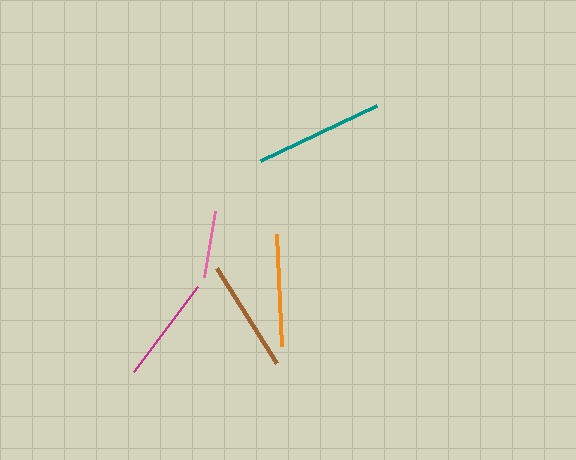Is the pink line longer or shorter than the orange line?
The orange line is longer than the pink line.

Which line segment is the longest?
The teal line is the longest at approximately 129 pixels.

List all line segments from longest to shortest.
From longest to shortest: teal, brown, orange, magenta, pink.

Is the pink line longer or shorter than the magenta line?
The magenta line is longer than the pink line.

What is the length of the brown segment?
The brown segment is approximately 112 pixels long.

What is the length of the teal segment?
The teal segment is approximately 129 pixels long.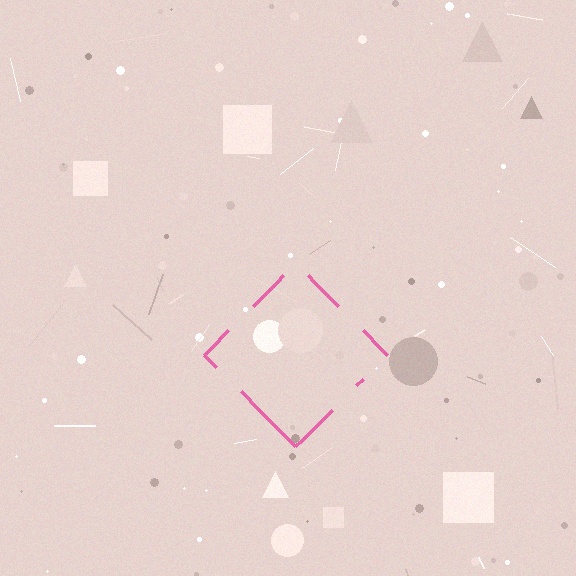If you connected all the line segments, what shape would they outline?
They would outline a diamond.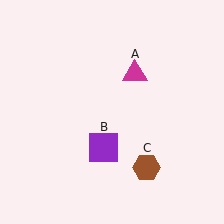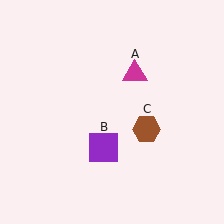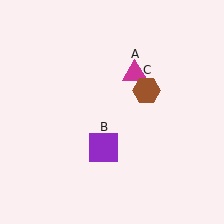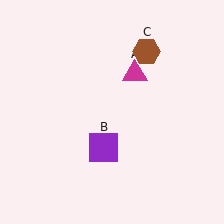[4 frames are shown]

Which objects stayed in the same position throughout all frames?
Magenta triangle (object A) and purple square (object B) remained stationary.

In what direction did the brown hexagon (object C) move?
The brown hexagon (object C) moved up.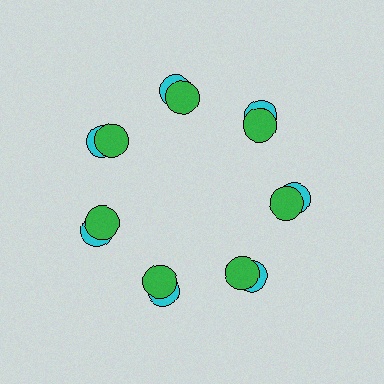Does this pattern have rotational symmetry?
Yes, this pattern has 7-fold rotational symmetry. It looks the same after rotating 51 degrees around the center.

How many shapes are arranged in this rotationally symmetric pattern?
There are 14 shapes, arranged in 7 groups of 2.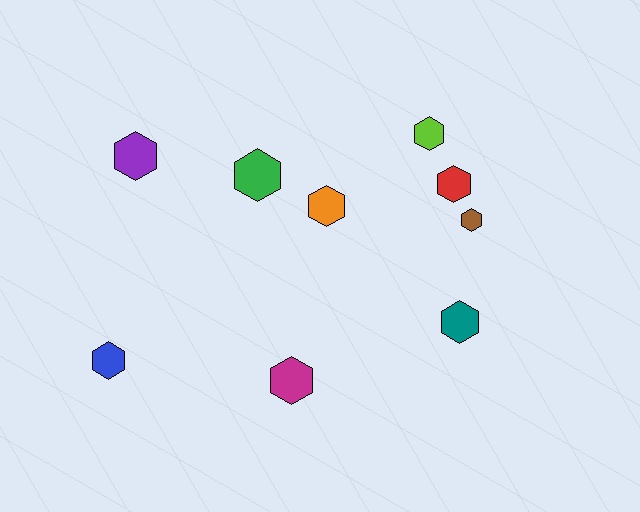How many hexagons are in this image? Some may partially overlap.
There are 9 hexagons.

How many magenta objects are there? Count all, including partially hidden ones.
There is 1 magenta object.